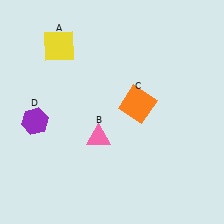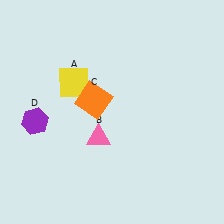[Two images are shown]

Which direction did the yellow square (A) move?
The yellow square (A) moved down.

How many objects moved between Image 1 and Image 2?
2 objects moved between the two images.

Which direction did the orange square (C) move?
The orange square (C) moved left.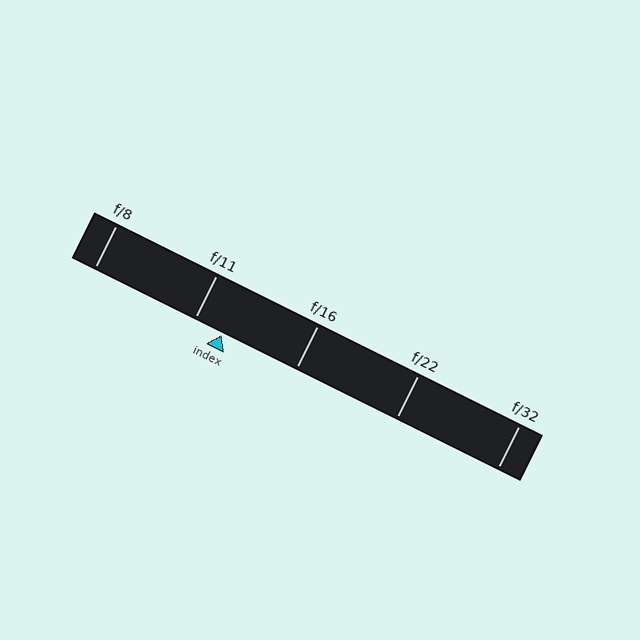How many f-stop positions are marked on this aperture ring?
There are 5 f-stop positions marked.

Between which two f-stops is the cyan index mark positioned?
The index mark is between f/11 and f/16.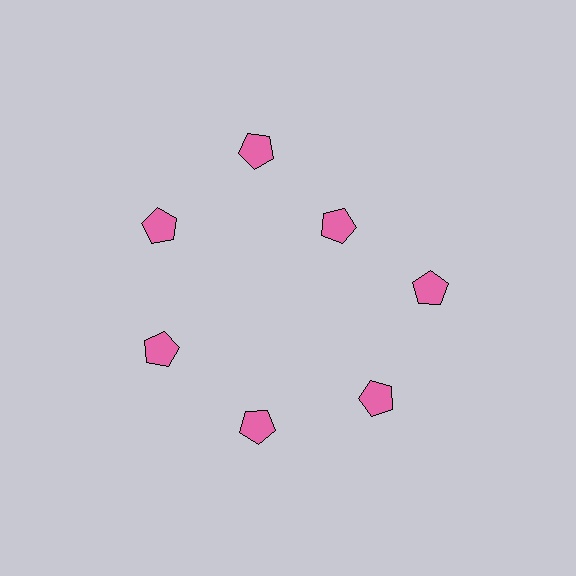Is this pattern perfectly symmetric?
No. The 7 pink pentagons are arranged in a ring, but one element near the 1 o'clock position is pulled inward toward the center, breaking the 7-fold rotational symmetry.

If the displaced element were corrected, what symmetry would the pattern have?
It would have 7-fold rotational symmetry — the pattern would map onto itself every 51 degrees.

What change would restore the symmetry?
The symmetry would be restored by moving it outward, back onto the ring so that all 7 pentagons sit at equal angles and equal distance from the center.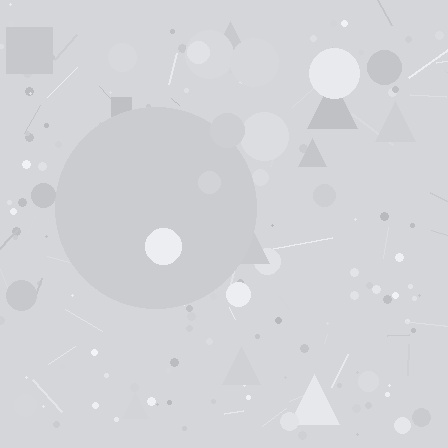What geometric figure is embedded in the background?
A circle is embedded in the background.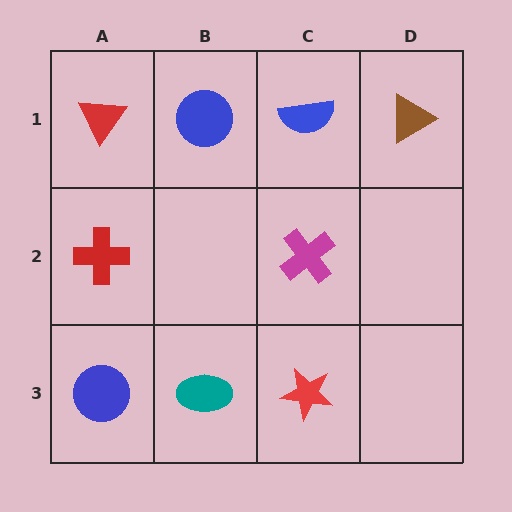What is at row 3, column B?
A teal ellipse.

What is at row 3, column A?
A blue circle.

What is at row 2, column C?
A magenta cross.